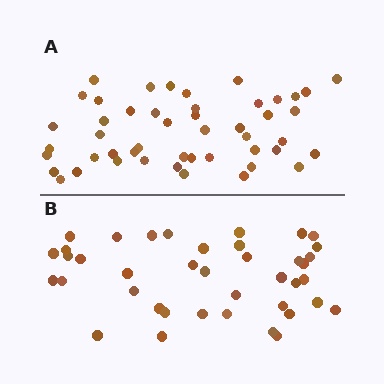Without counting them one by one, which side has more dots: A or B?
Region A (the top region) has more dots.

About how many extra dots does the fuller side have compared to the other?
Region A has roughly 8 or so more dots than region B.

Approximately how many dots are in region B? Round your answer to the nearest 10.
About 40 dots.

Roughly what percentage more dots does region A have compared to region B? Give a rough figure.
About 20% more.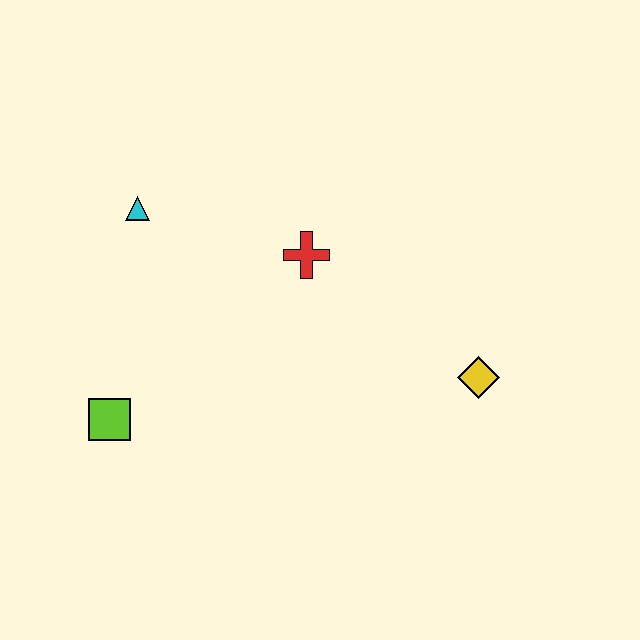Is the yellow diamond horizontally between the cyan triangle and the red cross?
No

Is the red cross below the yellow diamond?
No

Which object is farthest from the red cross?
The lime square is farthest from the red cross.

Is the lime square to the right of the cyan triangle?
No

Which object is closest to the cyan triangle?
The red cross is closest to the cyan triangle.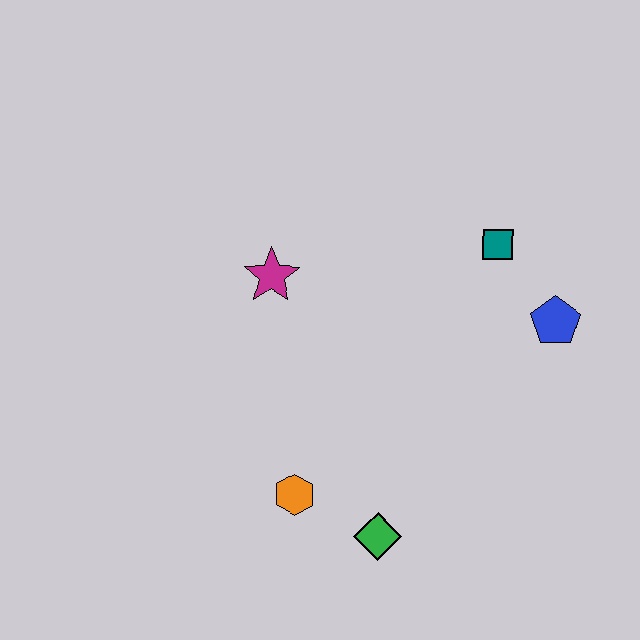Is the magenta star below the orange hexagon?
No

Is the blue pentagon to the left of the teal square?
No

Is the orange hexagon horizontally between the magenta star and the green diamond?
Yes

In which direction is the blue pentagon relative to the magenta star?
The blue pentagon is to the right of the magenta star.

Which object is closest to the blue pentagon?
The teal square is closest to the blue pentagon.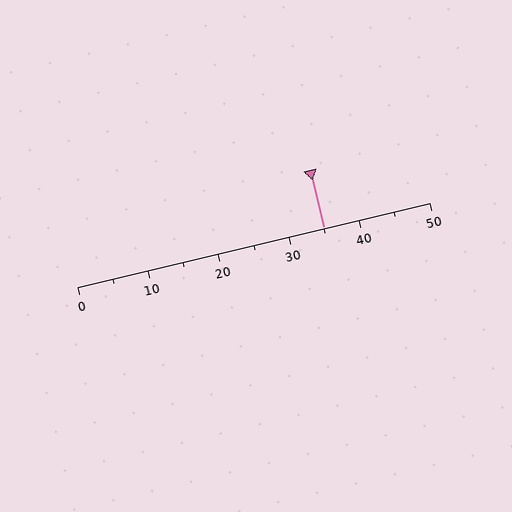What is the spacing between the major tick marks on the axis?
The major ticks are spaced 10 apart.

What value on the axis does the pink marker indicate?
The marker indicates approximately 35.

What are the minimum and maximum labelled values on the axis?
The axis runs from 0 to 50.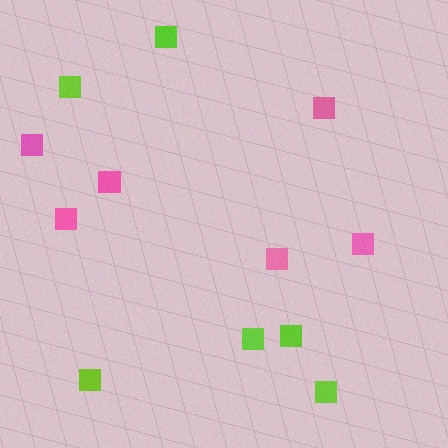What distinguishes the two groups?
There are 2 groups: one group of pink squares (6) and one group of lime squares (6).